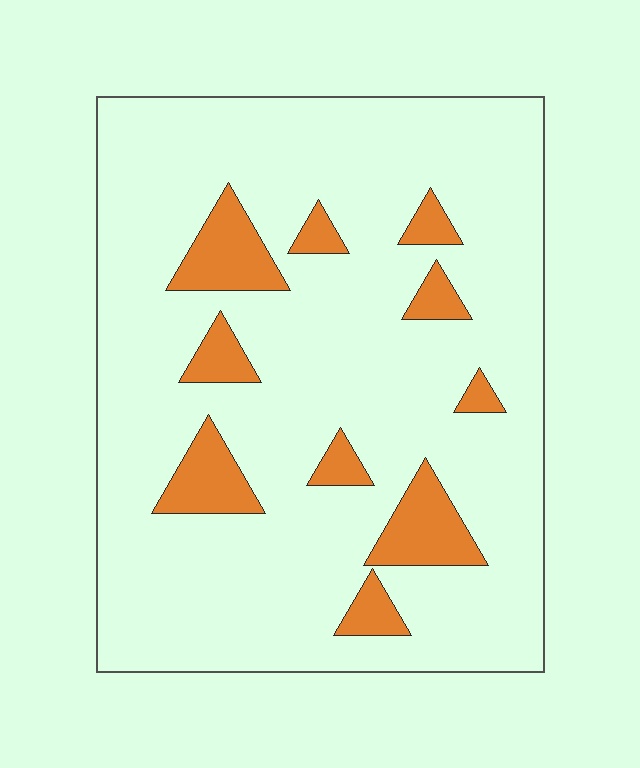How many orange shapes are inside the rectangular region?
10.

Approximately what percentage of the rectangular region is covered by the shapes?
Approximately 15%.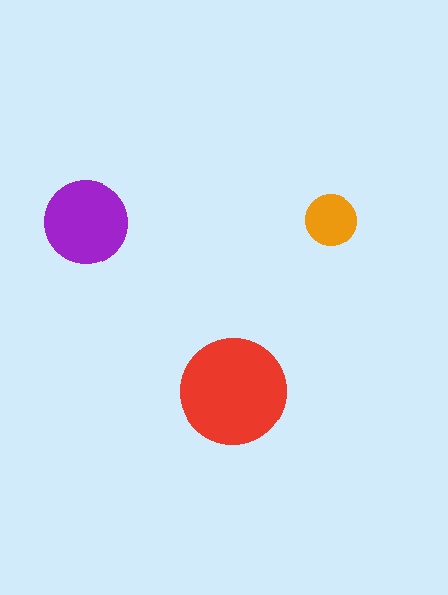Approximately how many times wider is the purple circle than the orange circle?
About 1.5 times wider.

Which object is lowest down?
The red circle is bottommost.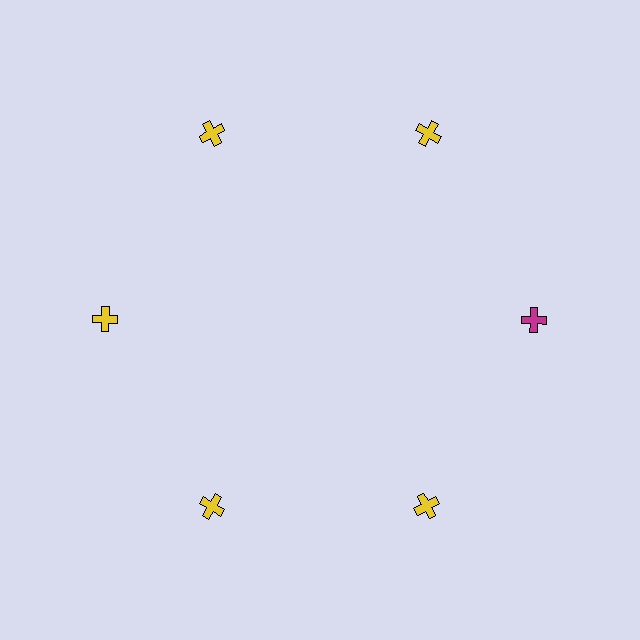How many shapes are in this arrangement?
There are 6 shapes arranged in a ring pattern.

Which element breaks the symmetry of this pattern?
The magenta cross at roughly the 3 o'clock position breaks the symmetry. All other shapes are yellow crosses.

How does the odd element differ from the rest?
It has a different color: magenta instead of yellow.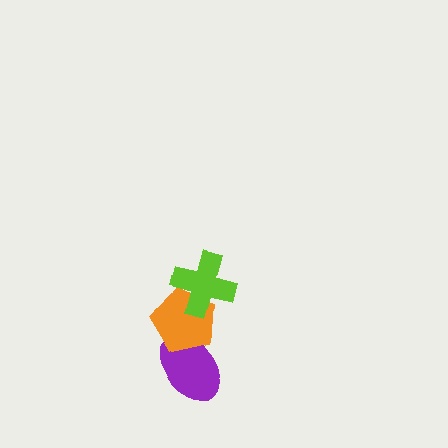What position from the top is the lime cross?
The lime cross is 1st from the top.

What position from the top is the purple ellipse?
The purple ellipse is 3rd from the top.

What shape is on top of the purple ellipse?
The orange pentagon is on top of the purple ellipse.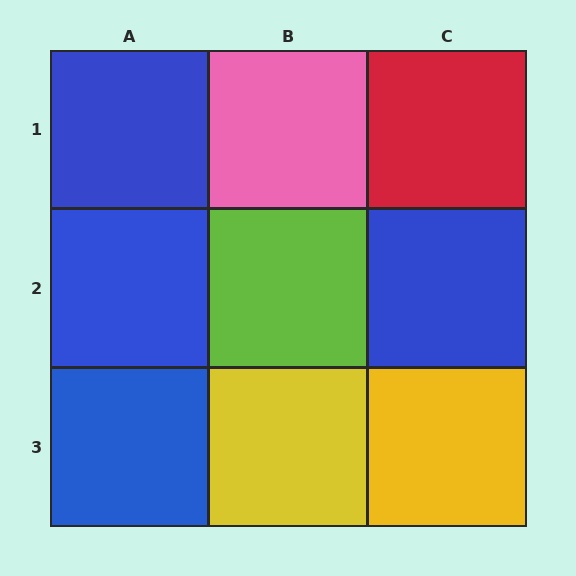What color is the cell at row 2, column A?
Blue.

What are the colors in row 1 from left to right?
Blue, pink, red.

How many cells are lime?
1 cell is lime.